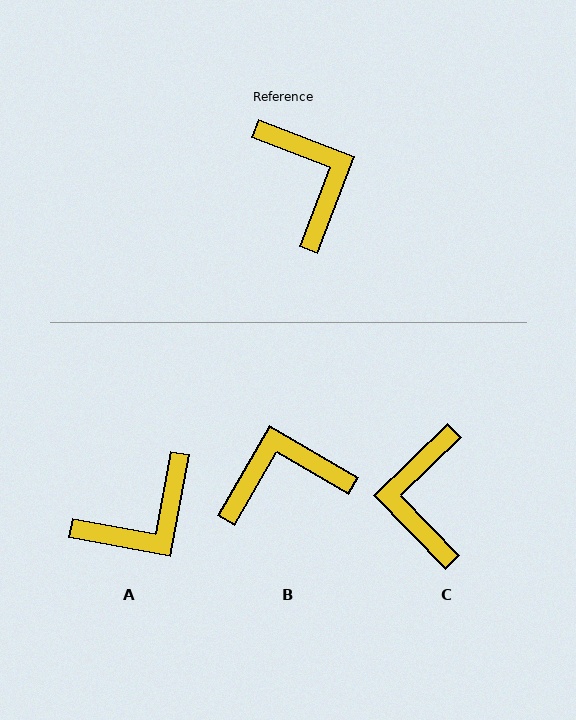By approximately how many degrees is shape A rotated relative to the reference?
Approximately 79 degrees clockwise.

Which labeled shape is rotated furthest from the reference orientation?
C, about 155 degrees away.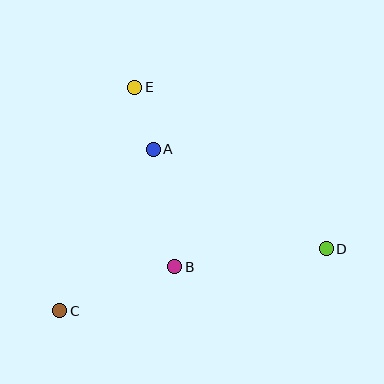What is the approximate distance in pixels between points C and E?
The distance between C and E is approximately 236 pixels.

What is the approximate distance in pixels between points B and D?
The distance between B and D is approximately 152 pixels.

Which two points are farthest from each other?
Points C and D are farthest from each other.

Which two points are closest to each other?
Points A and E are closest to each other.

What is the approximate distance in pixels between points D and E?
The distance between D and E is approximately 250 pixels.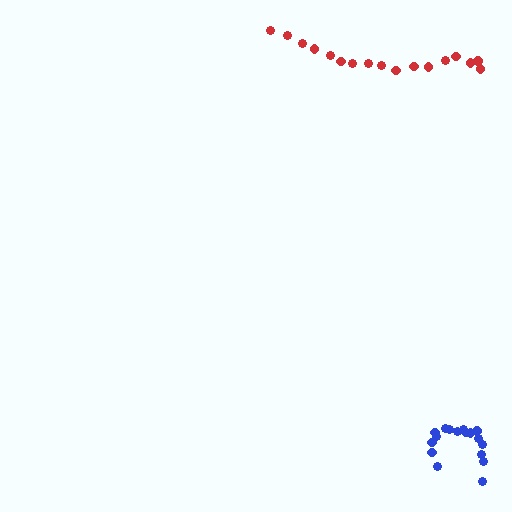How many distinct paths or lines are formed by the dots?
There are 2 distinct paths.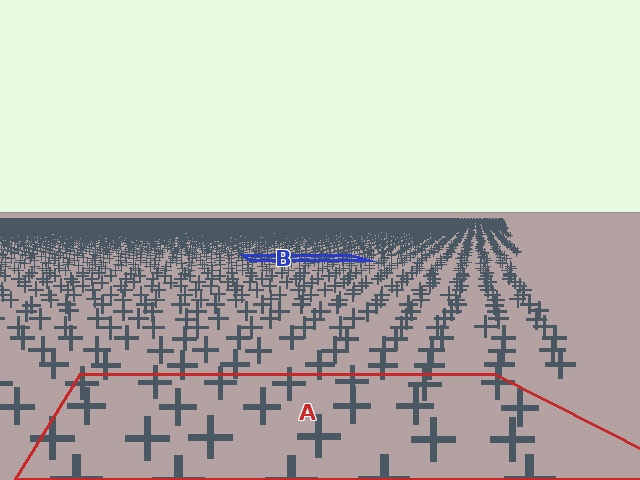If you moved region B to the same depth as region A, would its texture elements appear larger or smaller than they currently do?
They would appear larger. At a closer depth, the same texture elements are projected at a bigger on-screen size.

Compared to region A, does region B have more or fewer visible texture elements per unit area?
Region B has more texture elements per unit area — they are packed more densely because it is farther away.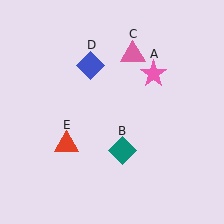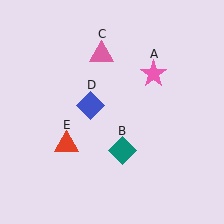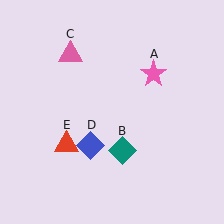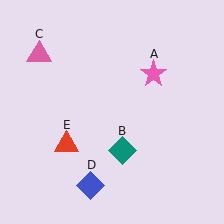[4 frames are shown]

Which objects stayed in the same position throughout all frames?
Pink star (object A) and teal diamond (object B) and red triangle (object E) remained stationary.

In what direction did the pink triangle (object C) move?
The pink triangle (object C) moved left.